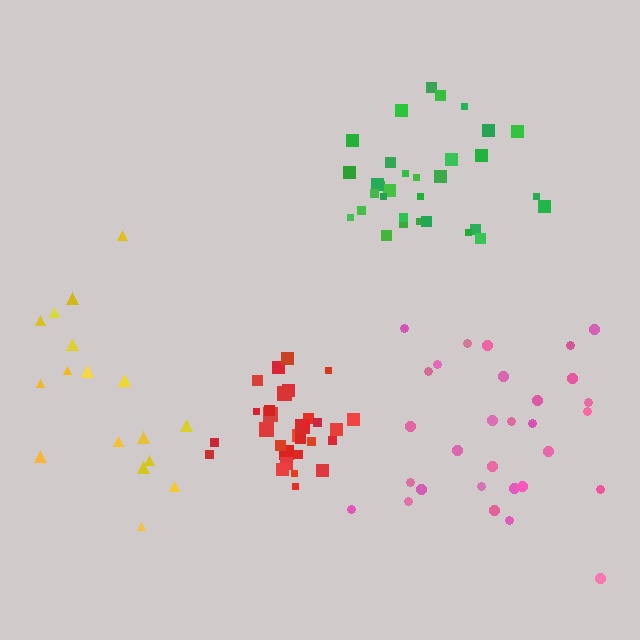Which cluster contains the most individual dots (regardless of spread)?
Green (32).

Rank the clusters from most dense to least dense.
red, green, pink, yellow.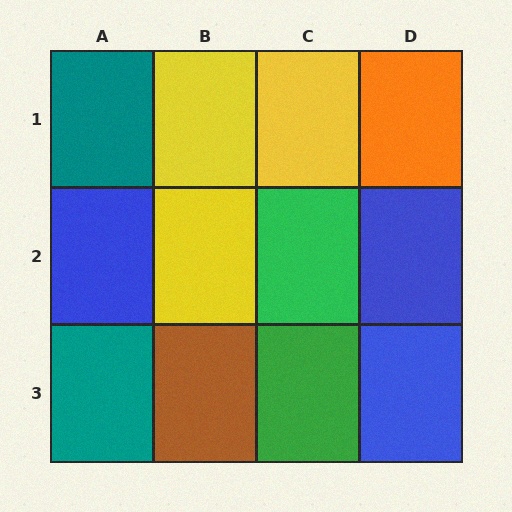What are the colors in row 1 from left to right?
Teal, yellow, yellow, orange.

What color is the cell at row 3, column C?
Green.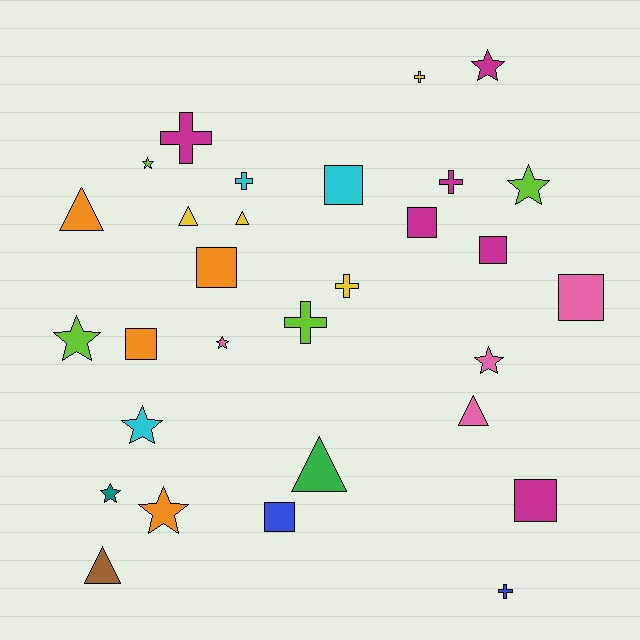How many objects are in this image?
There are 30 objects.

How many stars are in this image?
There are 9 stars.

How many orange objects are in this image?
There are 4 orange objects.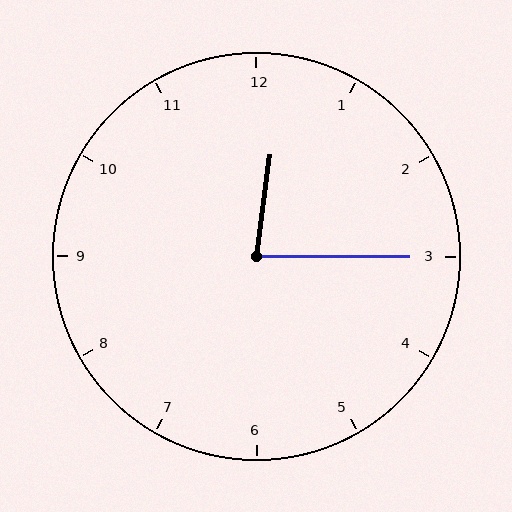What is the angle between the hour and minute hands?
Approximately 82 degrees.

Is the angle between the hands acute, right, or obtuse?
It is acute.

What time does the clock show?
12:15.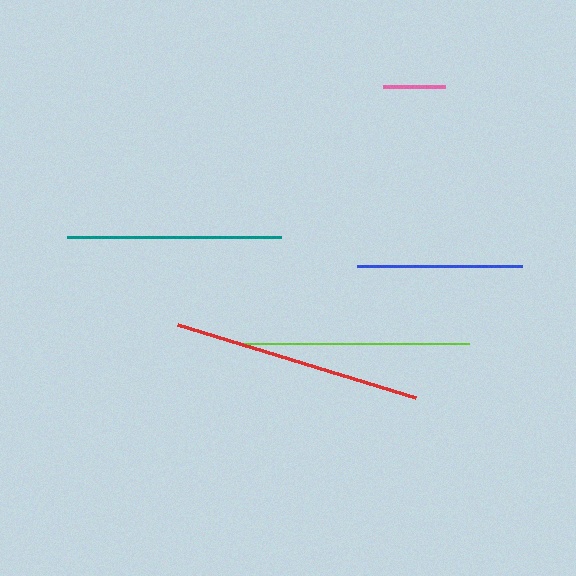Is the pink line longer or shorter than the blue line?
The blue line is longer than the pink line.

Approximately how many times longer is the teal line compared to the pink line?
The teal line is approximately 3.4 times the length of the pink line.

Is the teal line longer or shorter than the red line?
The red line is longer than the teal line.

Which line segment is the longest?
The red line is the longest at approximately 249 pixels.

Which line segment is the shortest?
The pink line is the shortest at approximately 63 pixels.